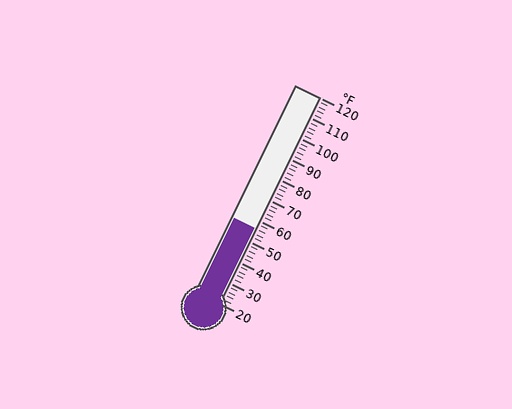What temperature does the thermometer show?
The thermometer shows approximately 56°F.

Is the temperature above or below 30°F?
The temperature is above 30°F.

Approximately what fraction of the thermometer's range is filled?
The thermometer is filled to approximately 35% of its range.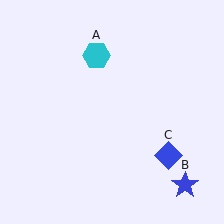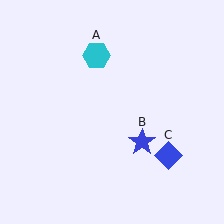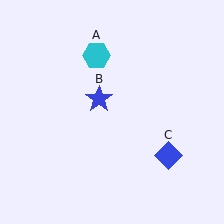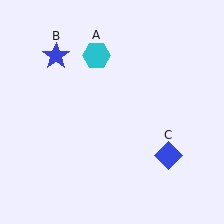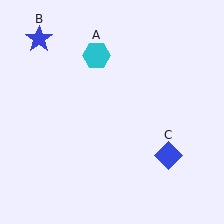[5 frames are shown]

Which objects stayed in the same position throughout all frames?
Cyan hexagon (object A) and blue diamond (object C) remained stationary.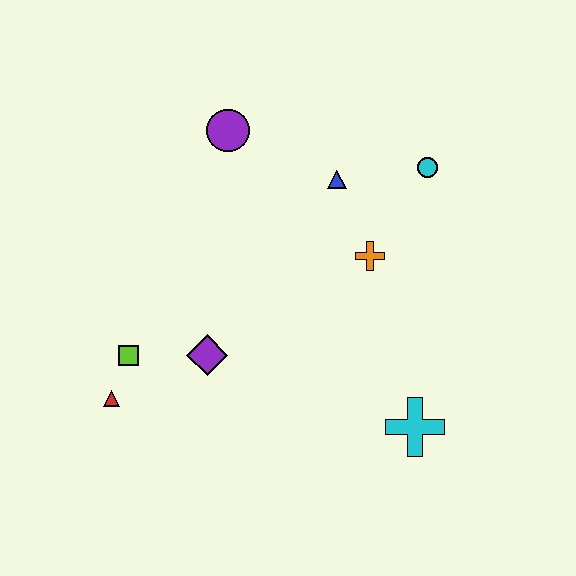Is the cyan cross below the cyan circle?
Yes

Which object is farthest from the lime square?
The cyan circle is farthest from the lime square.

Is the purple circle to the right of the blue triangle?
No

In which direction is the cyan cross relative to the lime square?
The cyan cross is to the right of the lime square.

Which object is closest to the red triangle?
The lime square is closest to the red triangle.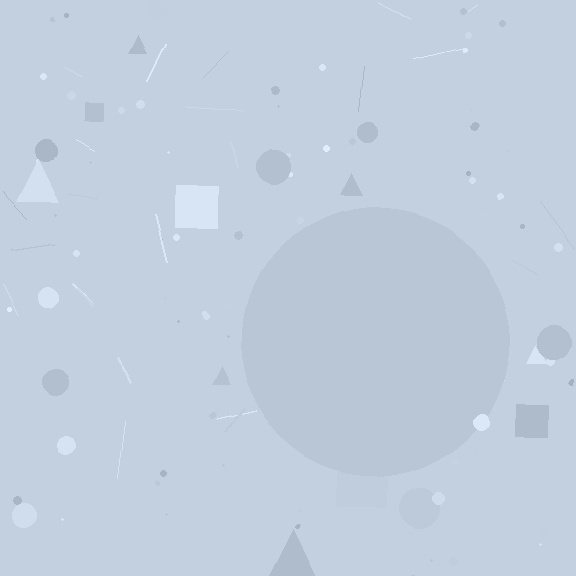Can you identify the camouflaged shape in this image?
The camouflaged shape is a circle.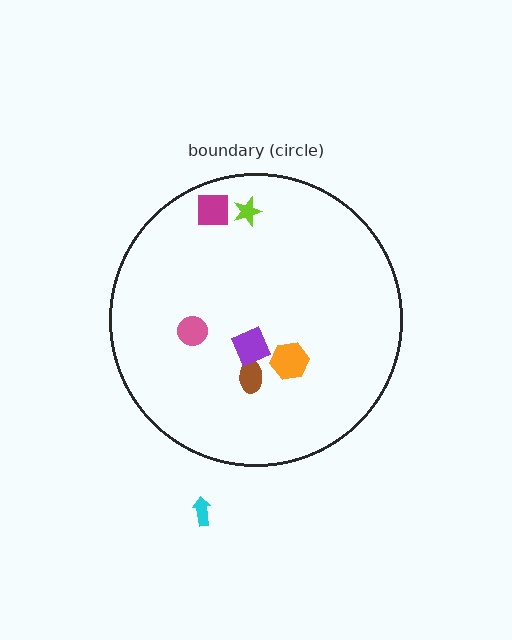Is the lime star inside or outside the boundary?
Inside.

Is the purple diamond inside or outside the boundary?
Inside.